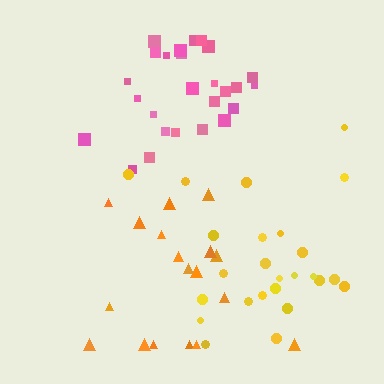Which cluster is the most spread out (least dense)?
Orange.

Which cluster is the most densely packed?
Pink.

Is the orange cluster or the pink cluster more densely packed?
Pink.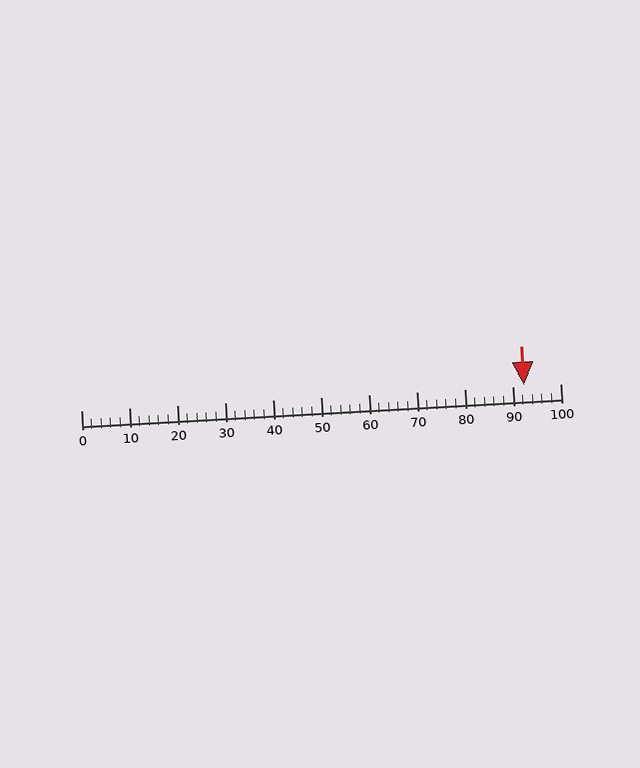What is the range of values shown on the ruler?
The ruler shows values from 0 to 100.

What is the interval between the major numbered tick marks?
The major tick marks are spaced 10 units apart.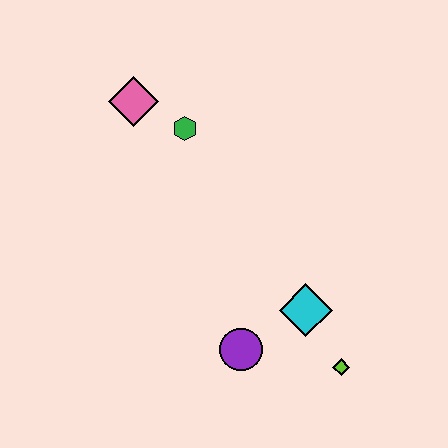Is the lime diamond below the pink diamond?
Yes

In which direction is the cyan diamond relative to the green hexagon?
The cyan diamond is below the green hexagon.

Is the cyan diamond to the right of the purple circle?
Yes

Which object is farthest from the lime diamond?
The pink diamond is farthest from the lime diamond.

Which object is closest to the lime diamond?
The cyan diamond is closest to the lime diamond.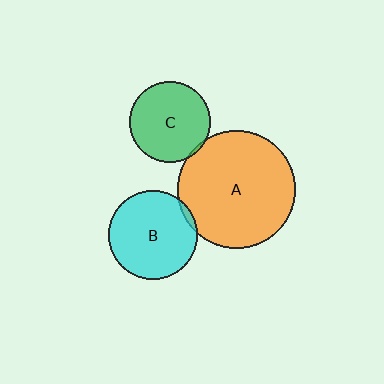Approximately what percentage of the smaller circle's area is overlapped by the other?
Approximately 5%.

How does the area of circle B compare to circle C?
Approximately 1.2 times.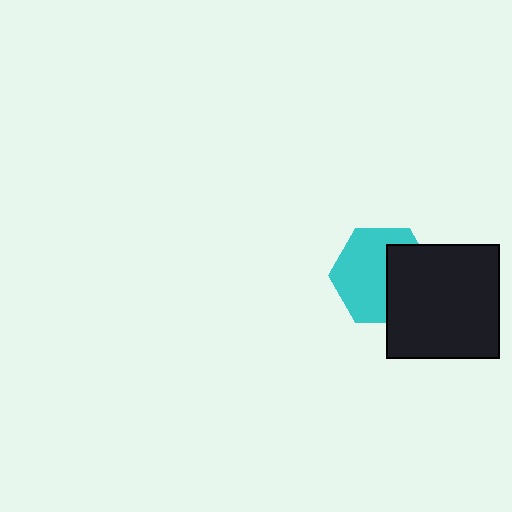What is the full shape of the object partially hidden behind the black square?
The partially hidden object is a cyan hexagon.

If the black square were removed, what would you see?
You would see the complete cyan hexagon.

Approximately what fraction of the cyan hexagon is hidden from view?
Roughly 40% of the cyan hexagon is hidden behind the black square.